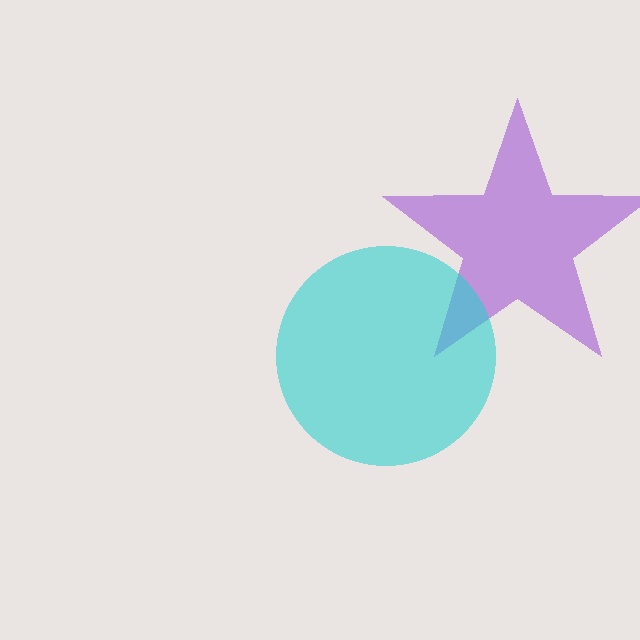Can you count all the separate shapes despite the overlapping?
Yes, there are 2 separate shapes.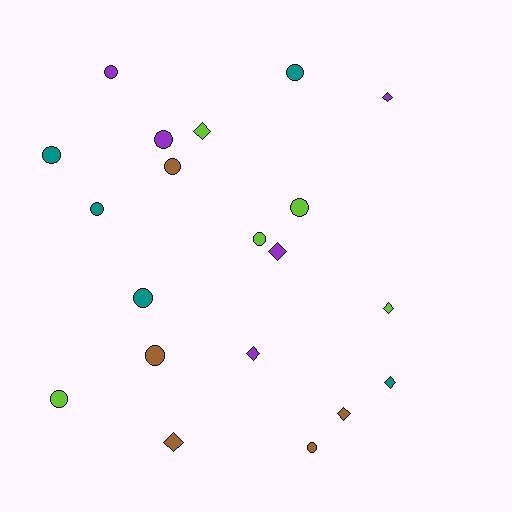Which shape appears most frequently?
Circle, with 12 objects.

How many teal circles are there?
There are 4 teal circles.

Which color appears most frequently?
Teal, with 5 objects.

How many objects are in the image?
There are 20 objects.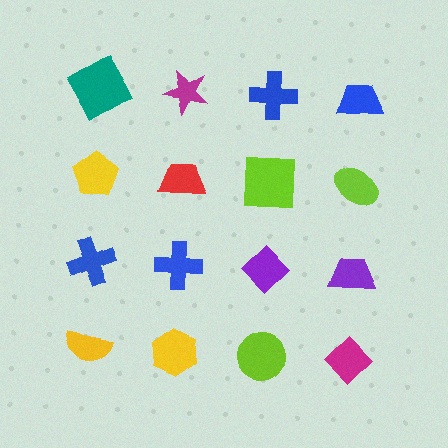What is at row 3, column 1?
A blue cross.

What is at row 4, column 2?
A yellow hexagon.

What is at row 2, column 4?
A lime ellipse.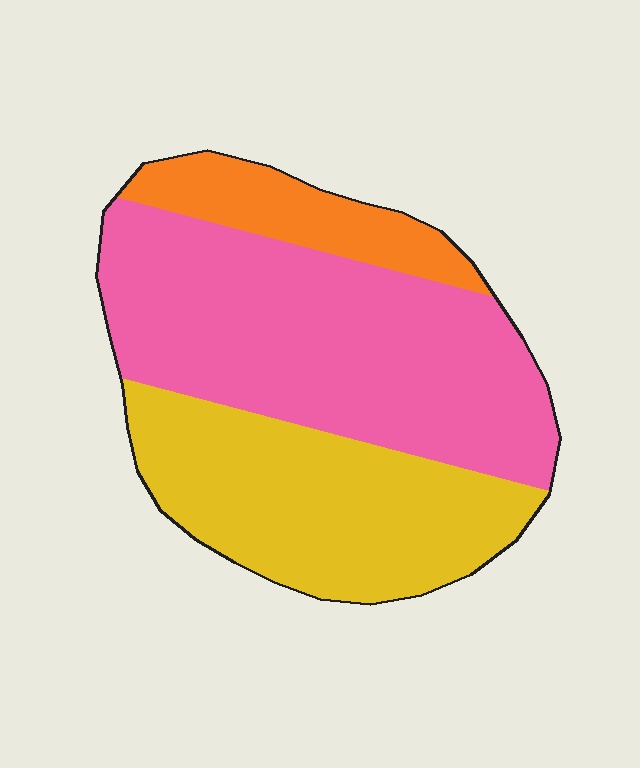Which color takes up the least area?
Orange, at roughly 15%.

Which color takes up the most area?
Pink, at roughly 50%.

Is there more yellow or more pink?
Pink.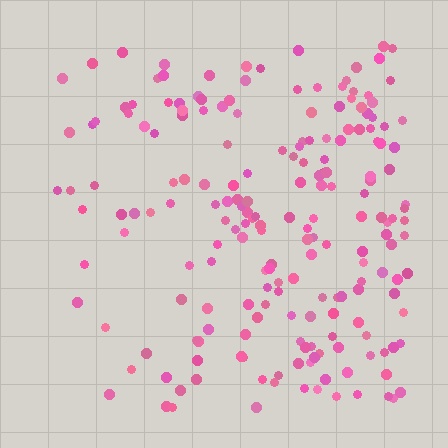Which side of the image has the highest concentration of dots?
The right.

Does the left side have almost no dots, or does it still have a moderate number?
Still a moderate number, just noticeably fewer than the right.